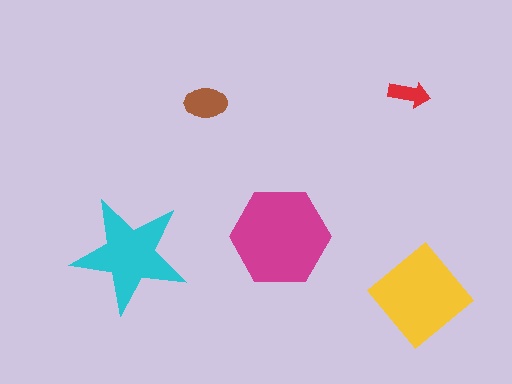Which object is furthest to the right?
The yellow diamond is rightmost.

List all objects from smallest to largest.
The red arrow, the brown ellipse, the cyan star, the yellow diamond, the magenta hexagon.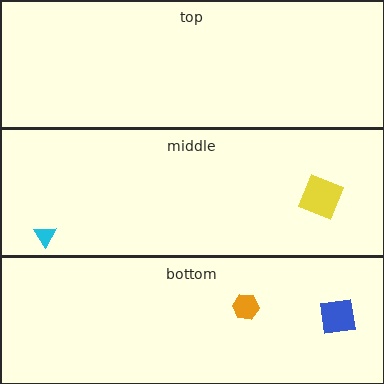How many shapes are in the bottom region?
2.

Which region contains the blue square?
The bottom region.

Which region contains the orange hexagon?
The bottom region.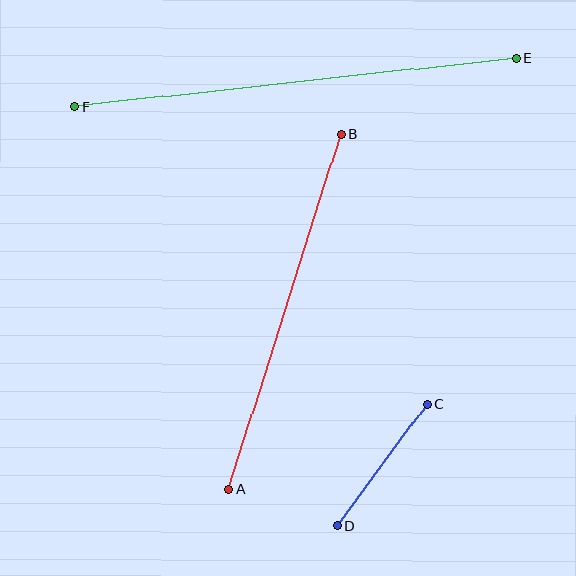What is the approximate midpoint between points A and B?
The midpoint is at approximately (285, 312) pixels.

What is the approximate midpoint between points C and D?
The midpoint is at approximately (382, 465) pixels.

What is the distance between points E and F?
The distance is approximately 444 pixels.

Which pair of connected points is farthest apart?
Points E and F are farthest apart.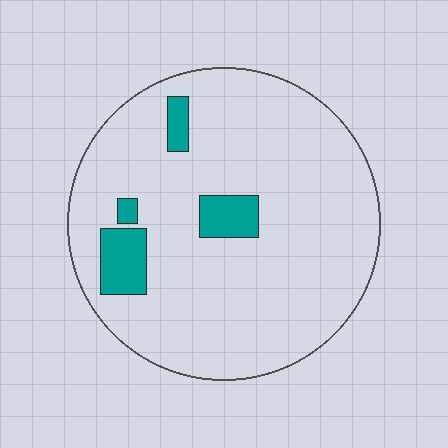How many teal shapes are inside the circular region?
4.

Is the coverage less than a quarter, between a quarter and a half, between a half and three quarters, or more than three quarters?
Less than a quarter.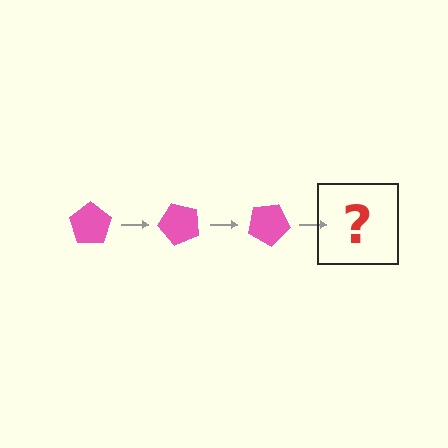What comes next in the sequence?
The next element should be a pink pentagon rotated 150 degrees.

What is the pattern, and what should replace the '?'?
The pattern is that the pentagon rotates 50 degrees each step. The '?' should be a pink pentagon rotated 150 degrees.